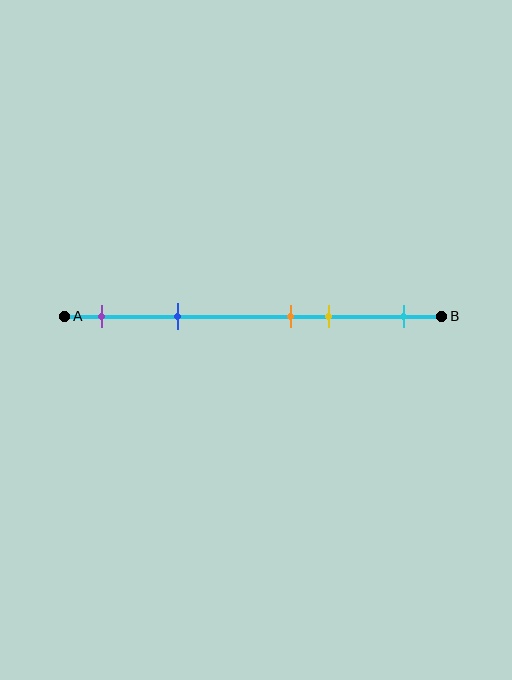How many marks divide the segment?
There are 5 marks dividing the segment.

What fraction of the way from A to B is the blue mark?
The blue mark is approximately 30% (0.3) of the way from A to B.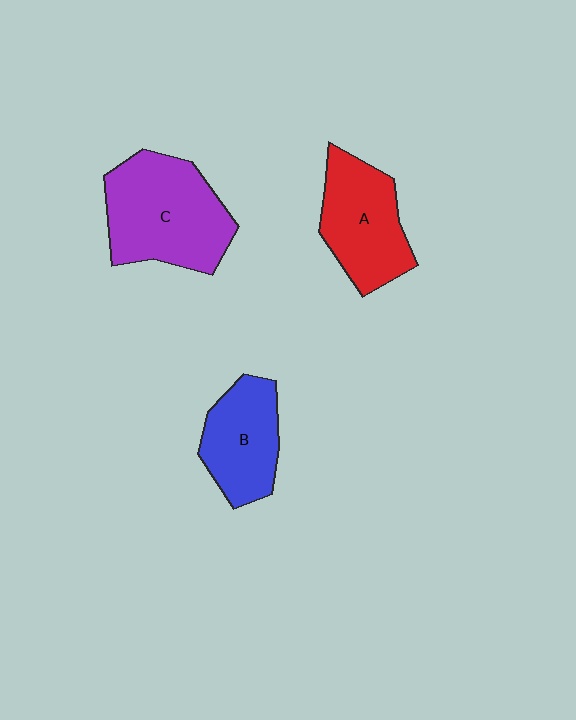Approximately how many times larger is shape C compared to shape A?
Approximately 1.3 times.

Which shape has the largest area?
Shape C (purple).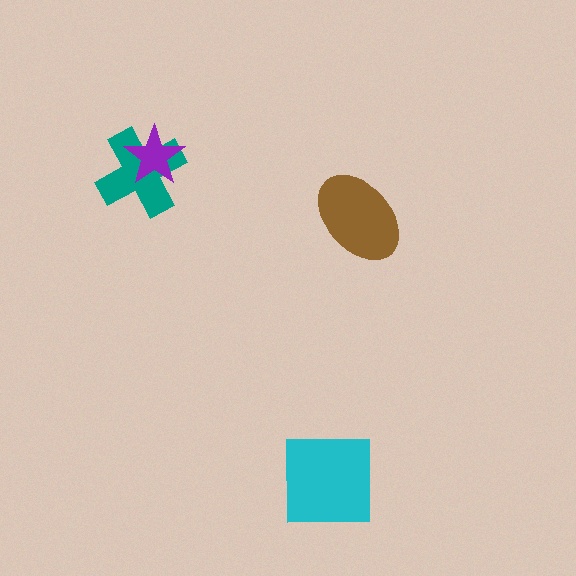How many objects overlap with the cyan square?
0 objects overlap with the cyan square.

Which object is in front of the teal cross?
The purple star is in front of the teal cross.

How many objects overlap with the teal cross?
1 object overlaps with the teal cross.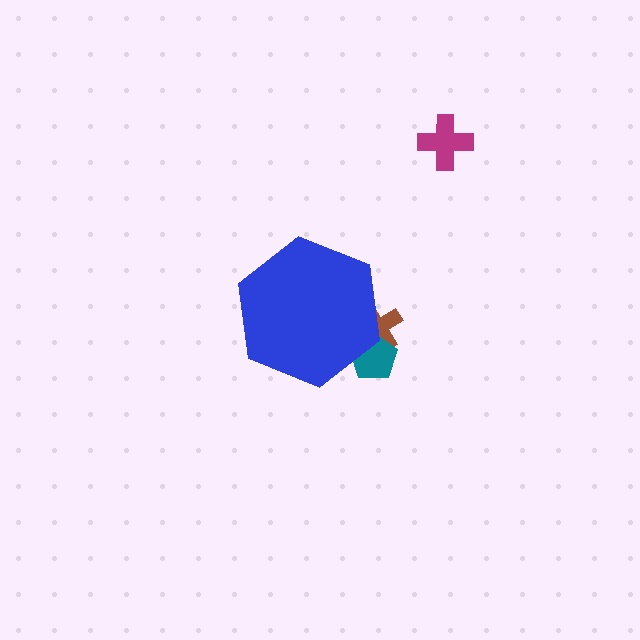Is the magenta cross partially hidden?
No, the magenta cross is fully visible.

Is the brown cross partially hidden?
Yes, the brown cross is partially hidden behind the blue hexagon.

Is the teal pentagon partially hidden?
Yes, the teal pentagon is partially hidden behind the blue hexagon.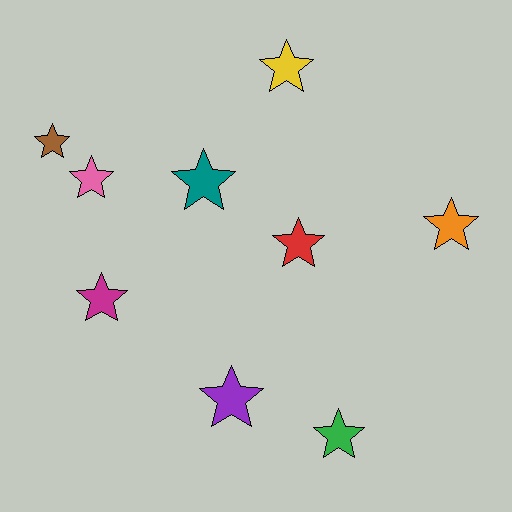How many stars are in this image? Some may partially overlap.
There are 9 stars.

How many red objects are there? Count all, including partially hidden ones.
There is 1 red object.